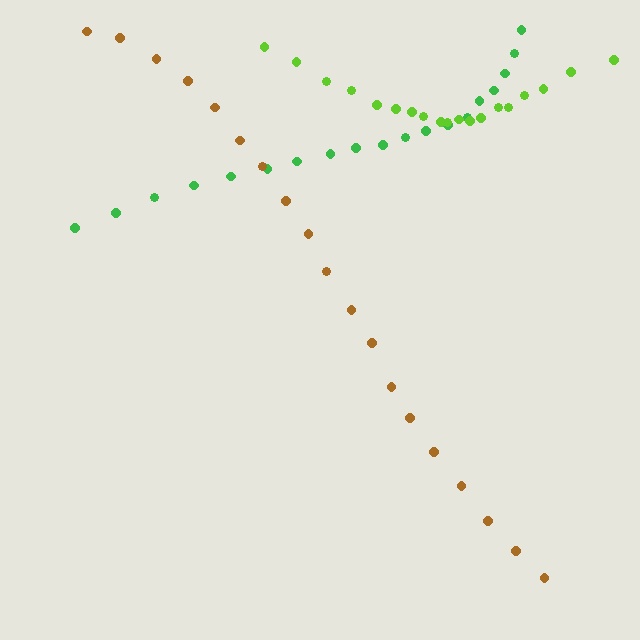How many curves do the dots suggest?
There are 3 distinct paths.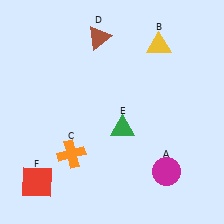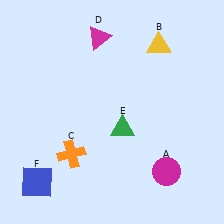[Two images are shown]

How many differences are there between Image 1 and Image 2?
There are 2 differences between the two images.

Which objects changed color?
D changed from brown to magenta. F changed from red to blue.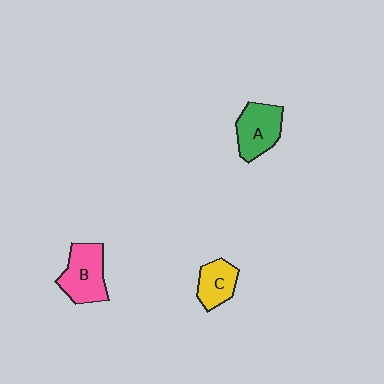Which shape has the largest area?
Shape B (pink).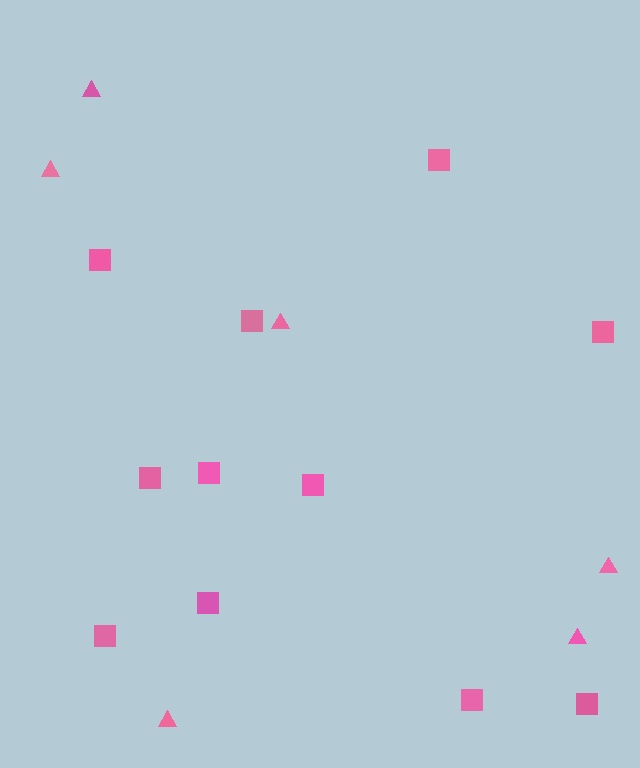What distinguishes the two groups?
There are 2 groups: one group of triangles (6) and one group of squares (11).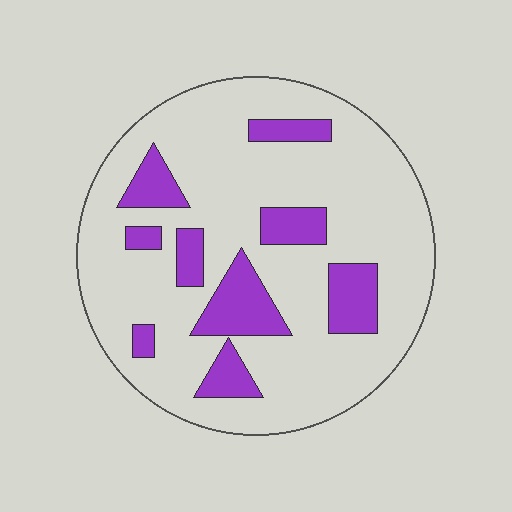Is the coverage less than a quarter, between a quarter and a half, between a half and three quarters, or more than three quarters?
Less than a quarter.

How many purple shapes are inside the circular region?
9.